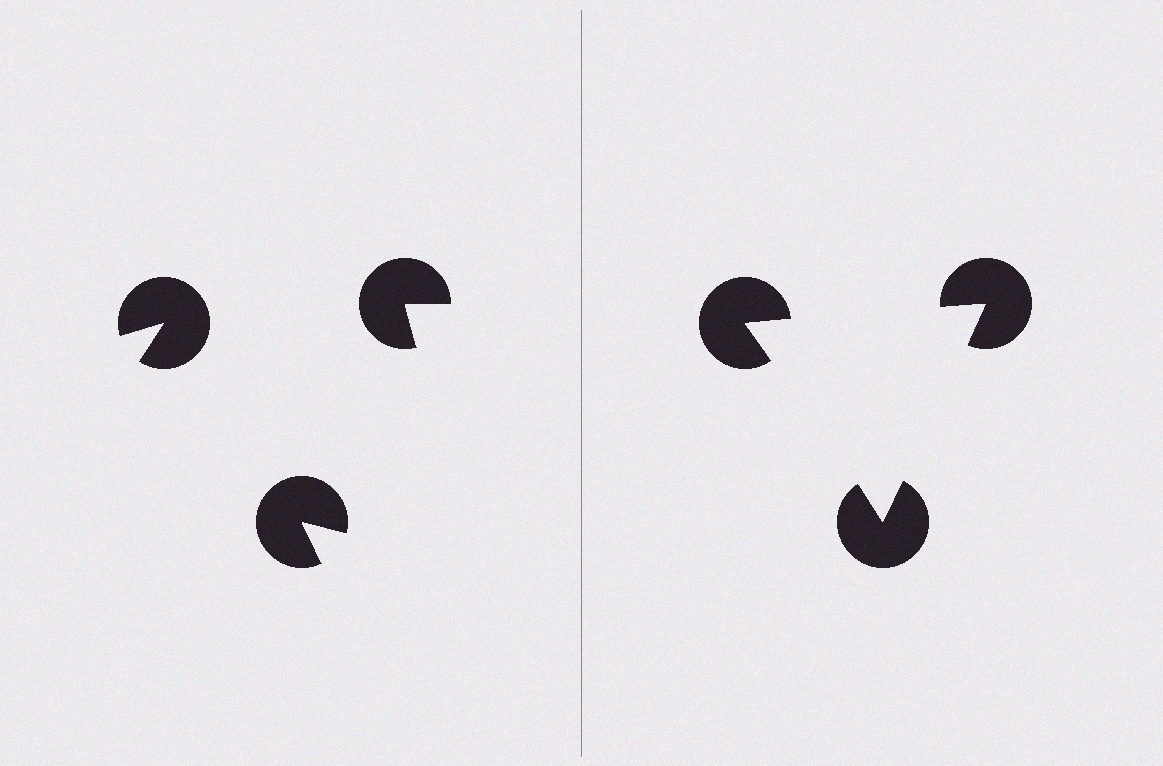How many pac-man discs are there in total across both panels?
6 — 3 on each side.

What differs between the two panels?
The pac-man discs are positioned identically on both sides; only the wedge orientations differ. On the right they align to a triangle; on the left they are misaligned.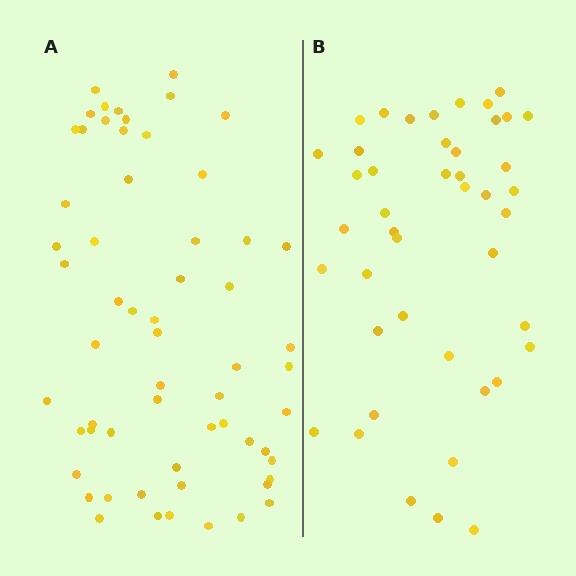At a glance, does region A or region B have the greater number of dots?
Region A (the left region) has more dots.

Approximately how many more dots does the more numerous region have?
Region A has approximately 15 more dots than region B.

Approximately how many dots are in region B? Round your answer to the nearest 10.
About 40 dots. (The exact count is 44, which rounds to 40.)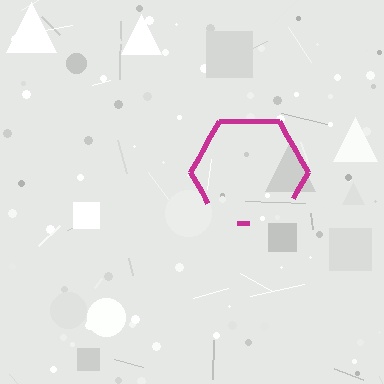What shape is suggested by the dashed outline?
The dashed outline suggests a hexagon.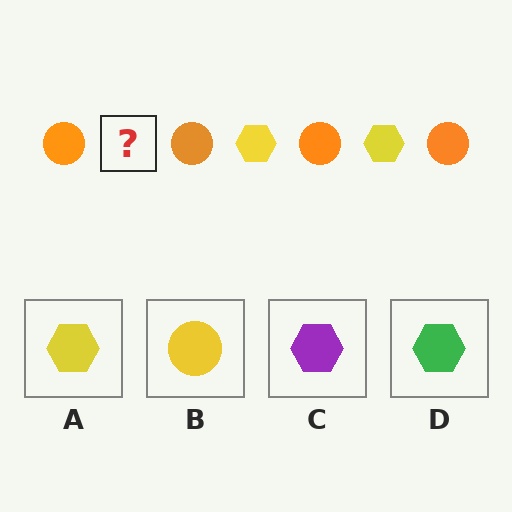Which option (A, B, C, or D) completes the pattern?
A.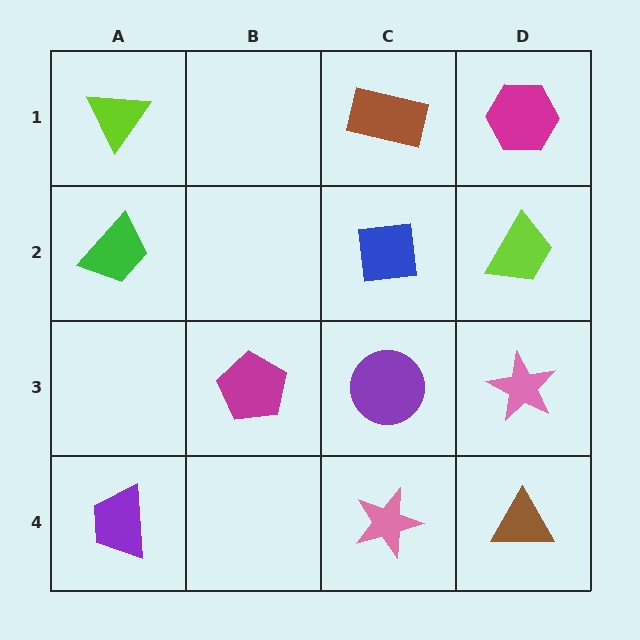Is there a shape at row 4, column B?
No, that cell is empty.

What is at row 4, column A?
A purple trapezoid.